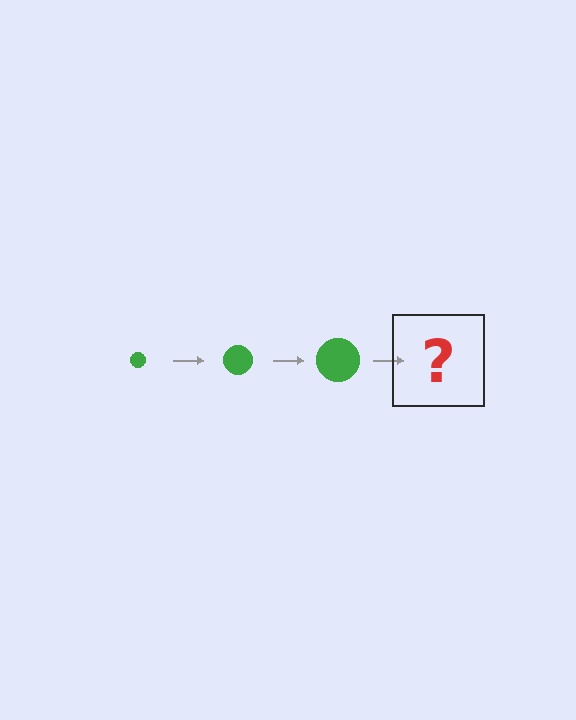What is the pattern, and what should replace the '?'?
The pattern is that the circle gets progressively larger each step. The '?' should be a green circle, larger than the previous one.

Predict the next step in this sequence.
The next step is a green circle, larger than the previous one.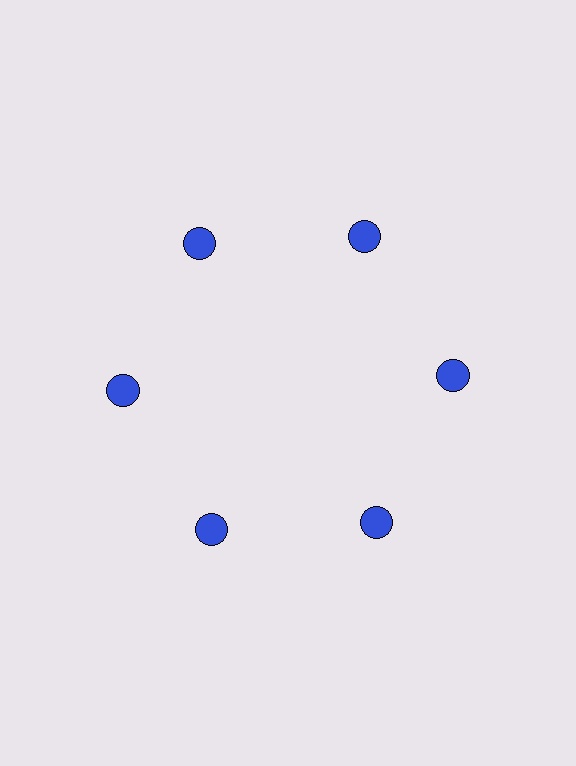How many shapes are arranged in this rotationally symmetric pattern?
There are 6 shapes, arranged in 6 groups of 1.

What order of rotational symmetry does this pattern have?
This pattern has 6-fold rotational symmetry.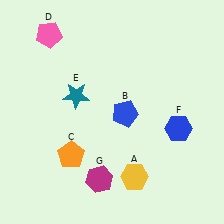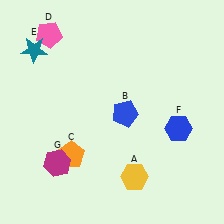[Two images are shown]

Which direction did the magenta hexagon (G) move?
The magenta hexagon (G) moved left.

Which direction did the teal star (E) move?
The teal star (E) moved up.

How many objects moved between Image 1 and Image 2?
2 objects moved between the two images.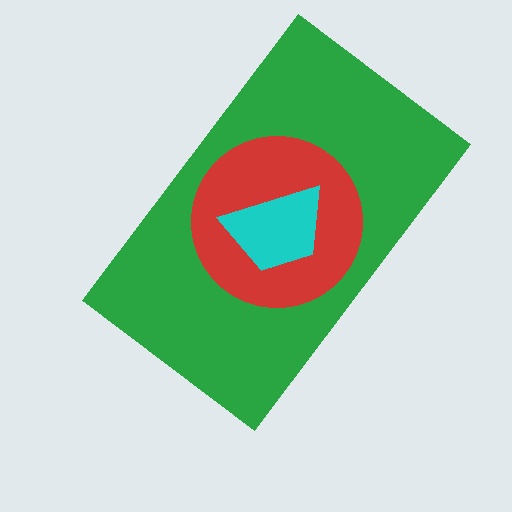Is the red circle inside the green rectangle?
Yes.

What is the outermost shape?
The green rectangle.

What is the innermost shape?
The cyan trapezoid.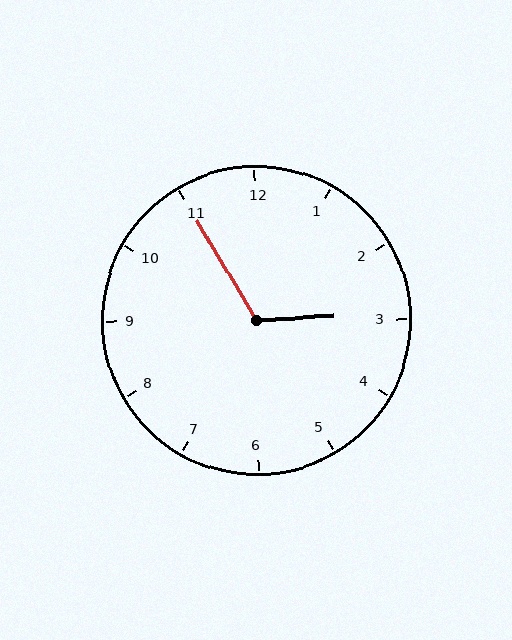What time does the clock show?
2:55.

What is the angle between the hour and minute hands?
Approximately 118 degrees.